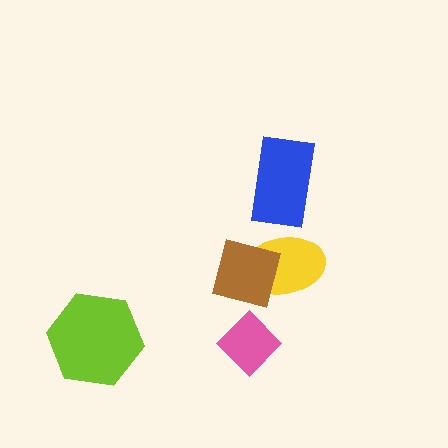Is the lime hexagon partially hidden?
No, no other shape covers it.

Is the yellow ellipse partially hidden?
Yes, it is partially covered by another shape.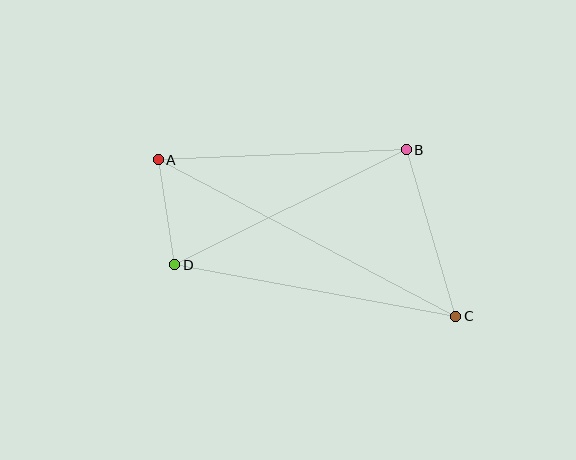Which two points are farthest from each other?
Points A and C are farthest from each other.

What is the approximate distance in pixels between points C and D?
The distance between C and D is approximately 286 pixels.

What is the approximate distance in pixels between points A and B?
The distance between A and B is approximately 248 pixels.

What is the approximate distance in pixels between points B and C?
The distance between B and C is approximately 174 pixels.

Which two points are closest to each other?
Points A and D are closest to each other.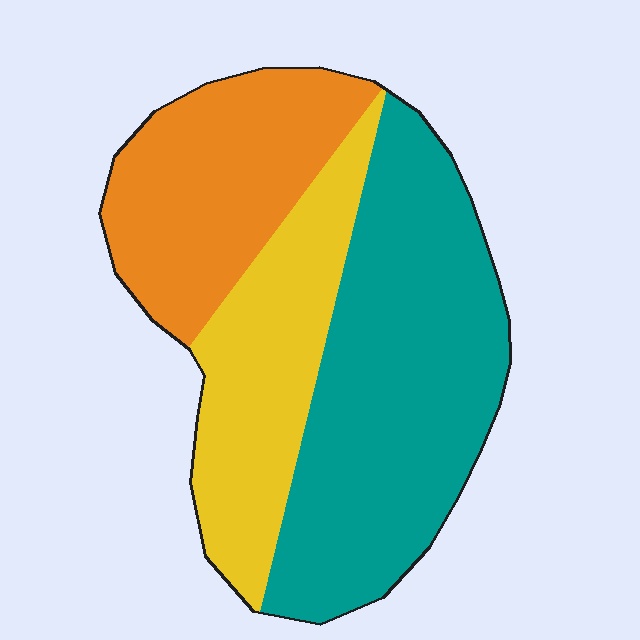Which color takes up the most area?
Teal, at roughly 45%.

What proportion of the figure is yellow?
Yellow covers roughly 25% of the figure.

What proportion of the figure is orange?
Orange takes up about one quarter (1/4) of the figure.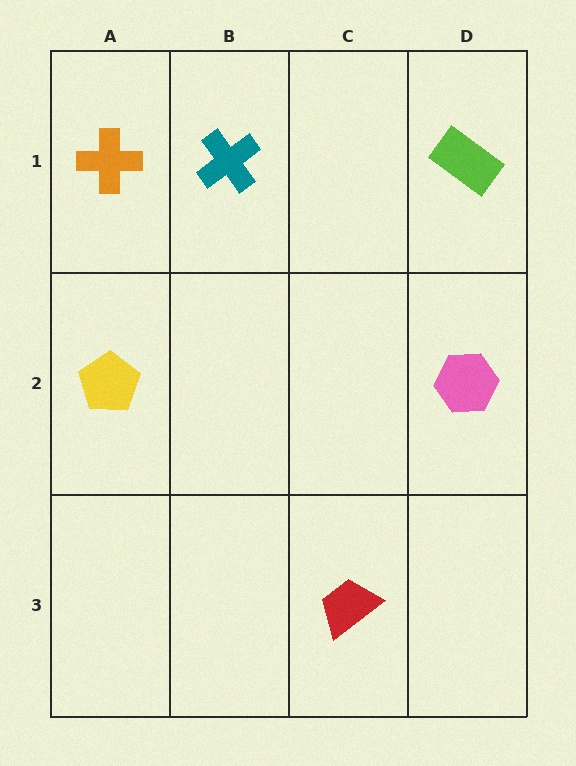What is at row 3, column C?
A red trapezoid.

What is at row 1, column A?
An orange cross.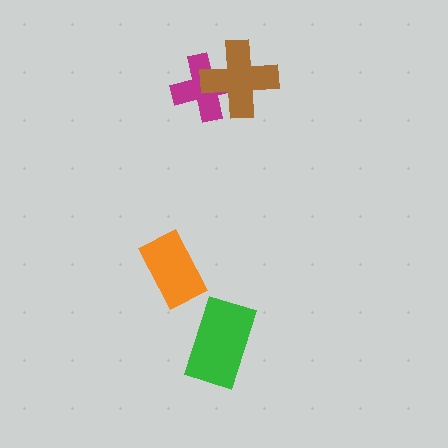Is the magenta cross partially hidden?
Yes, it is partially covered by another shape.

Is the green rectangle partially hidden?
No, no other shape covers it.